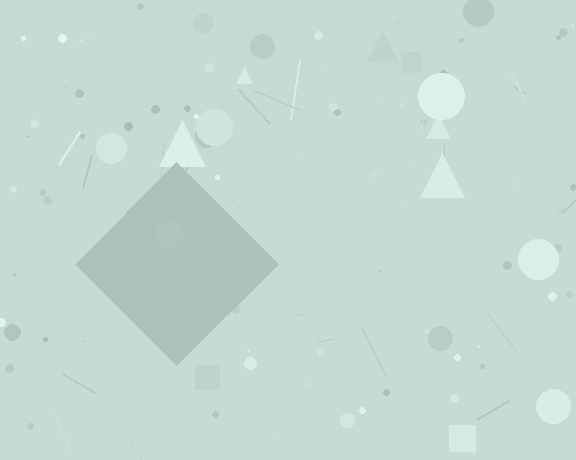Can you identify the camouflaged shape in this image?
The camouflaged shape is a diamond.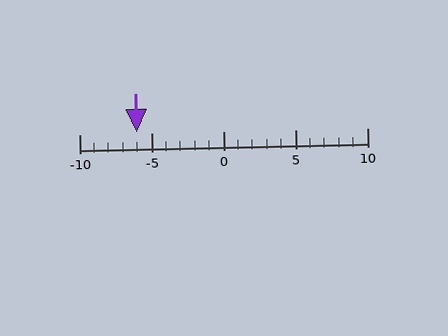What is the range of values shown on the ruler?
The ruler shows values from -10 to 10.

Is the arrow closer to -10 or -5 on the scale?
The arrow is closer to -5.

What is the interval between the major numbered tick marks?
The major tick marks are spaced 5 units apart.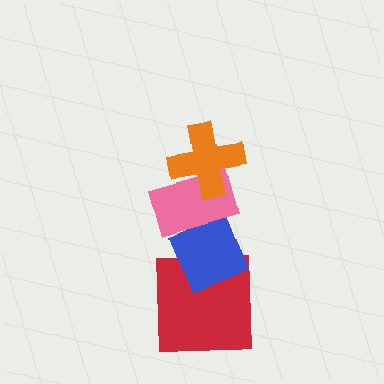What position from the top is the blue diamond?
The blue diamond is 3rd from the top.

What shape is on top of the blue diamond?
The pink rectangle is on top of the blue diamond.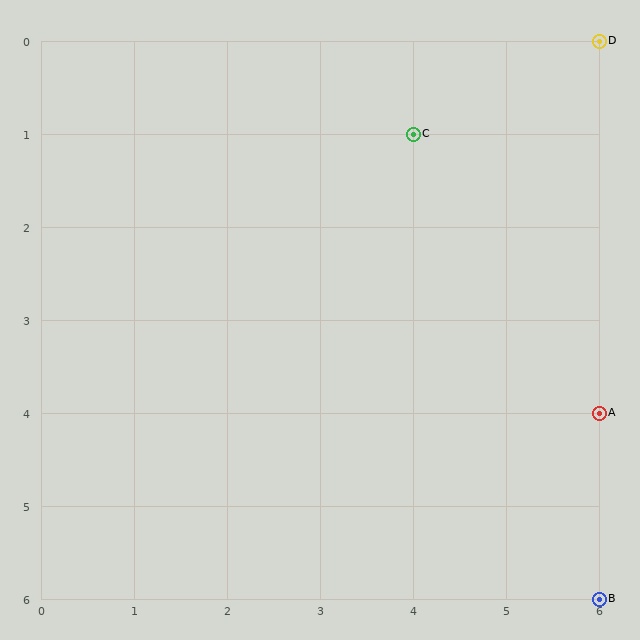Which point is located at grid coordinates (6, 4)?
Point A is at (6, 4).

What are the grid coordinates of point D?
Point D is at grid coordinates (6, 0).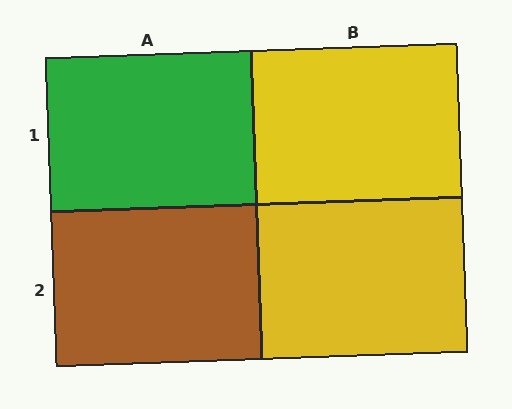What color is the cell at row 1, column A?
Green.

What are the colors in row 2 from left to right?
Brown, yellow.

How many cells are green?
1 cell is green.